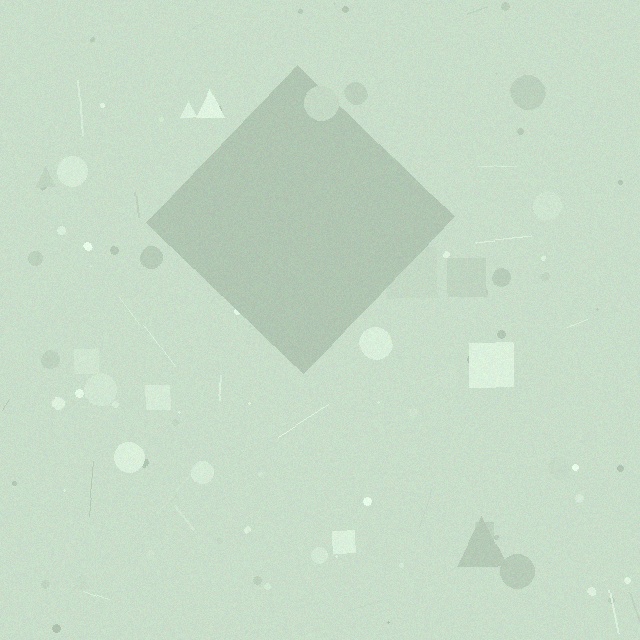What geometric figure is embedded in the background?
A diamond is embedded in the background.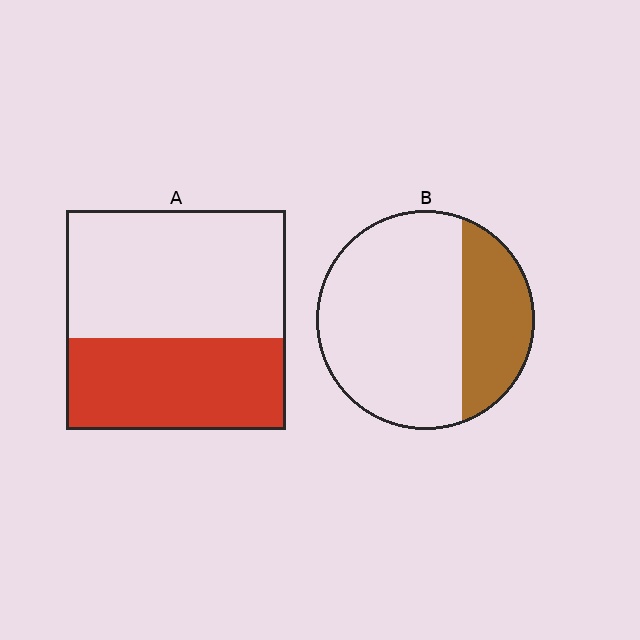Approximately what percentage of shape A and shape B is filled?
A is approximately 40% and B is approximately 30%.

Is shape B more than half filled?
No.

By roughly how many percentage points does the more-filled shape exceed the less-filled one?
By roughly 15 percentage points (A over B).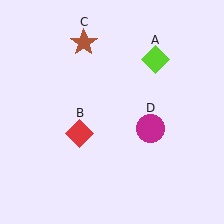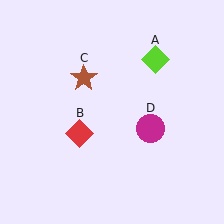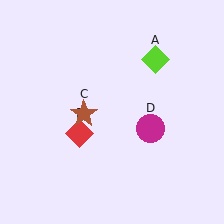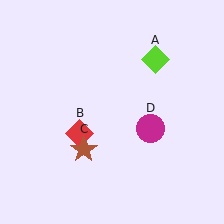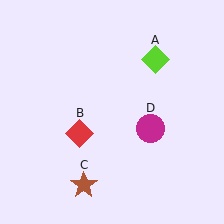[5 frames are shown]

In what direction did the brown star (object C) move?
The brown star (object C) moved down.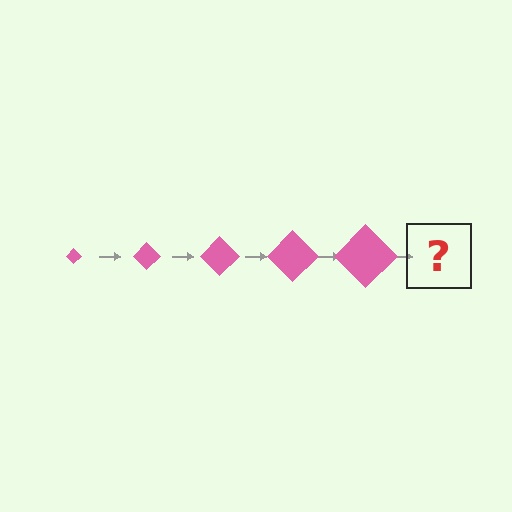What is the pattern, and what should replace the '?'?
The pattern is that the diamond gets progressively larger each step. The '?' should be a pink diamond, larger than the previous one.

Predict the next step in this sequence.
The next step is a pink diamond, larger than the previous one.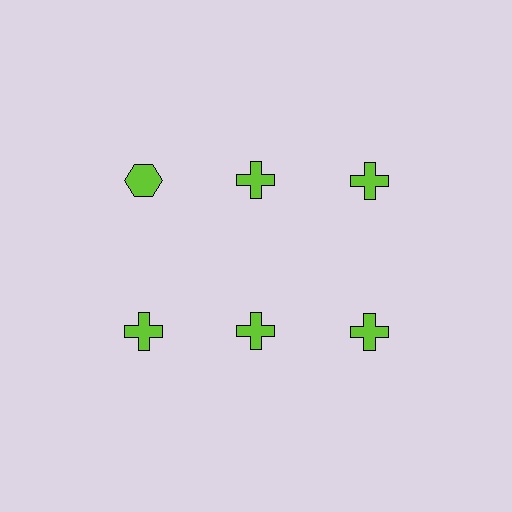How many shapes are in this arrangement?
There are 6 shapes arranged in a grid pattern.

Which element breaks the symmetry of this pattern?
The lime hexagon in the top row, leftmost column breaks the symmetry. All other shapes are lime crosses.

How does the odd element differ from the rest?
It has a different shape: hexagon instead of cross.